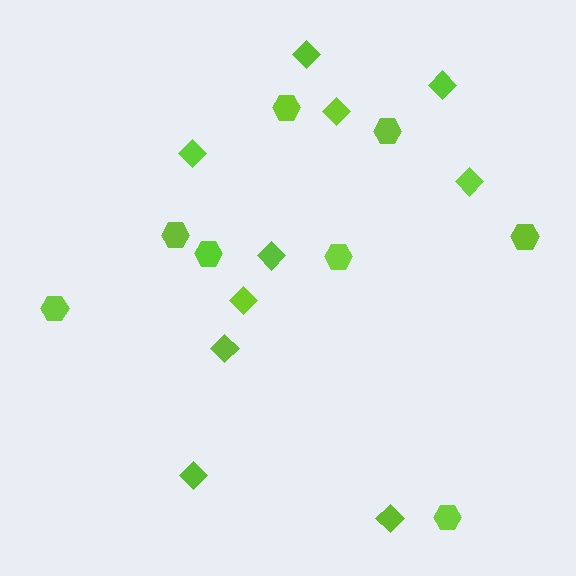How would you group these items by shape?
There are 2 groups: one group of hexagons (8) and one group of diamonds (10).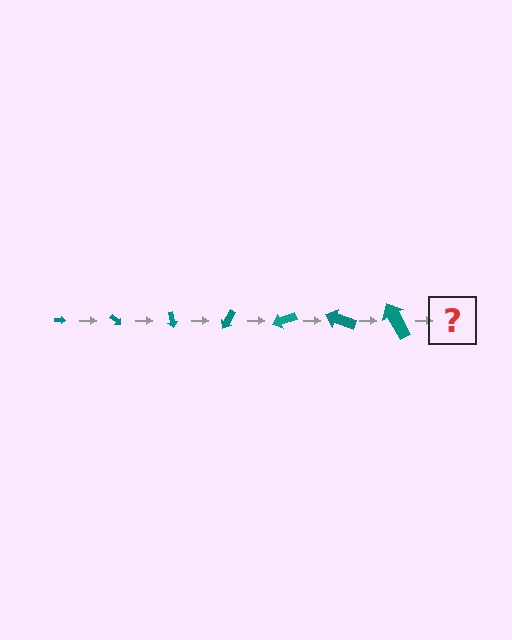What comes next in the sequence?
The next element should be an arrow, larger than the previous one and rotated 280 degrees from the start.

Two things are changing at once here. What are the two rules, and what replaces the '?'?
The two rules are that the arrow grows larger each step and it rotates 40 degrees each step. The '?' should be an arrow, larger than the previous one and rotated 280 degrees from the start.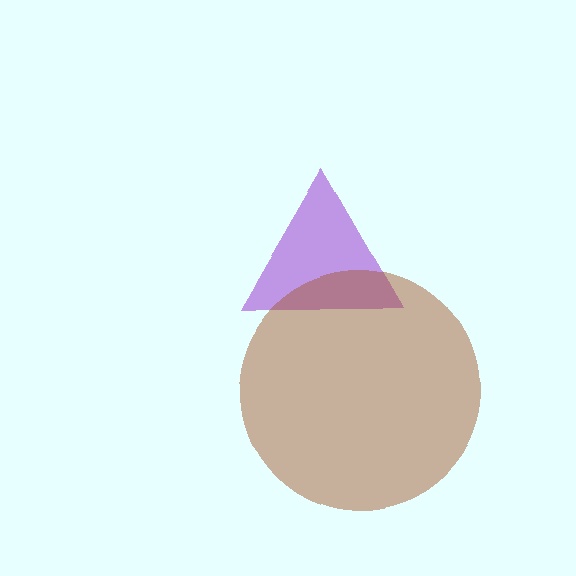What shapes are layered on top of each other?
The layered shapes are: a purple triangle, a brown circle.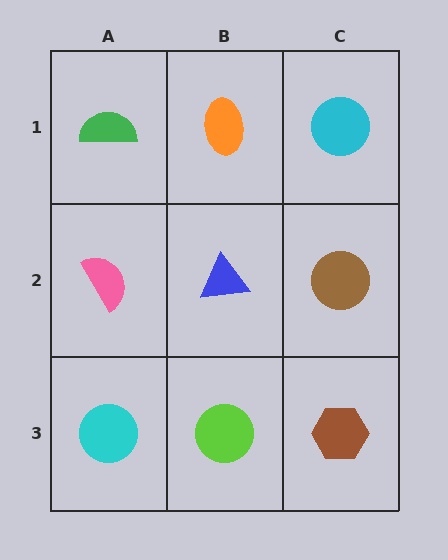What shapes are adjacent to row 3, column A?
A pink semicircle (row 2, column A), a lime circle (row 3, column B).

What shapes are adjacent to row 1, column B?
A blue triangle (row 2, column B), a green semicircle (row 1, column A), a cyan circle (row 1, column C).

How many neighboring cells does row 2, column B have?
4.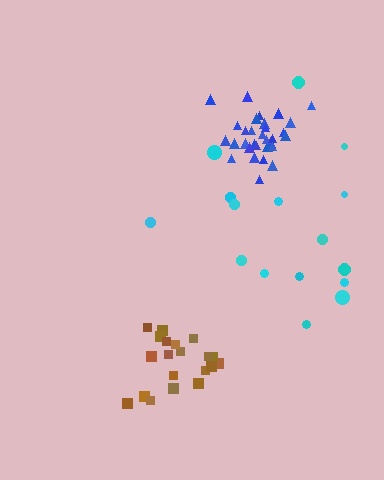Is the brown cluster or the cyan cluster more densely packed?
Brown.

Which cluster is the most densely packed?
Blue.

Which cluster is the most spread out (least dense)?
Cyan.